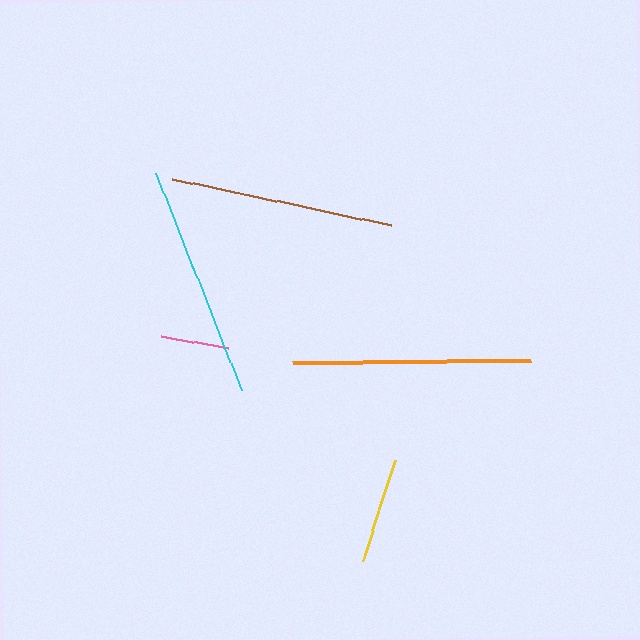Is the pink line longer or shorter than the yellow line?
The yellow line is longer than the pink line.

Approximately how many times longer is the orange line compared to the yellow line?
The orange line is approximately 2.3 times the length of the yellow line.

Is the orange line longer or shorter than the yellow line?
The orange line is longer than the yellow line.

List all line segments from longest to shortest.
From longest to shortest: orange, cyan, brown, yellow, pink.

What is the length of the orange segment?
The orange segment is approximately 238 pixels long.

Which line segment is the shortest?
The pink line is the shortest at approximately 69 pixels.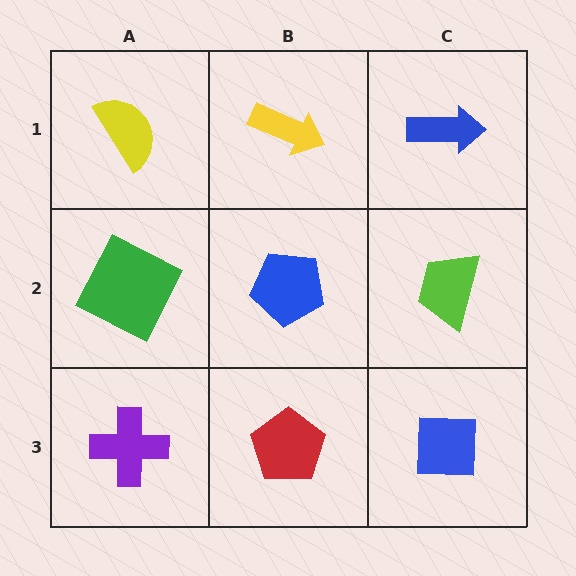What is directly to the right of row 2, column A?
A blue pentagon.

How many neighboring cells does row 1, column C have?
2.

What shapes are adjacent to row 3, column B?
A blue pentagon (row 2, column B), a purple cross (row 3, column A), a blue square (row 3, column C).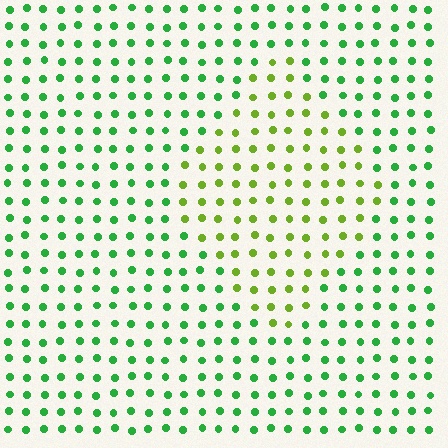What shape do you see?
I see a diamond.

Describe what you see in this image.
The image is filled with small green elements in a uniform arrangement. A diamond-shaped region is visible where the elements are tinted to a slightly different hue, forming a subtle color boundary.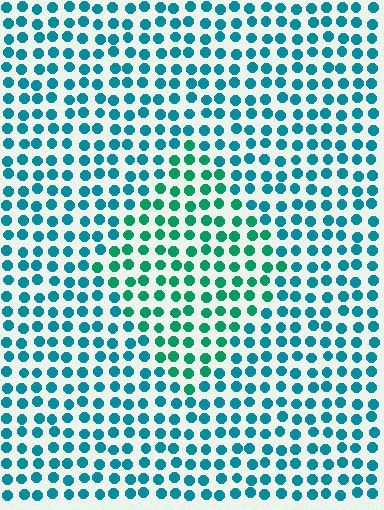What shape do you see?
I see a diamond.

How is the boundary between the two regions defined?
The boundary is defined purely by a slight shift in hue (about 31 degrees). Spacing, size, and orientation are identical on both sides.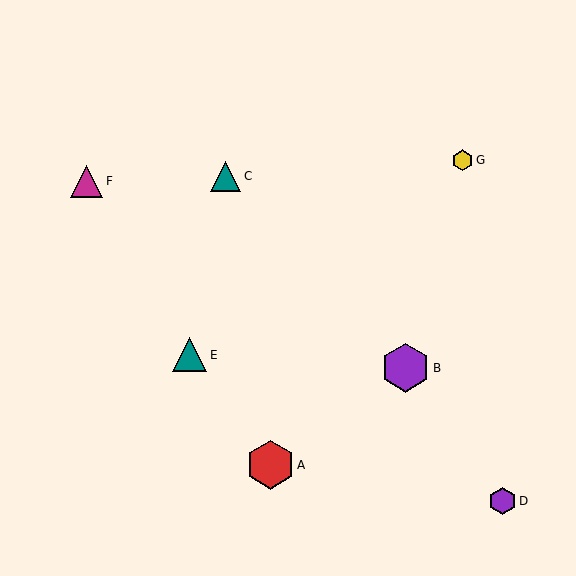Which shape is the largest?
The purple hexagon (labeled B) is the largest.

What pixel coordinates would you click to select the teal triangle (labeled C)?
Click at (226, 176) to select the teal triangle C.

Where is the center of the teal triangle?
The center of the teal triangle is at (190, 355).